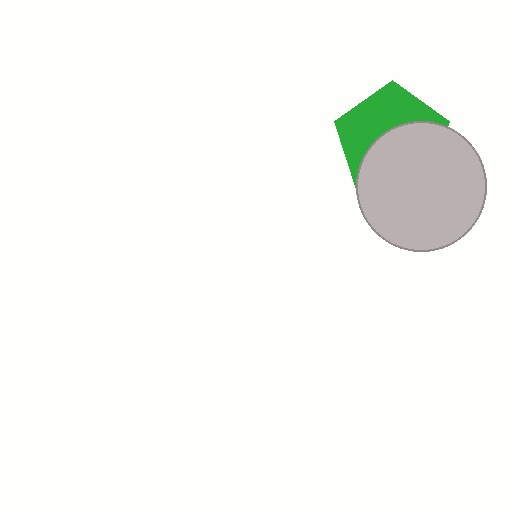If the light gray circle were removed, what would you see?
You would see the complete green pentagon.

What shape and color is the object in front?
The object in front is a light gray circle.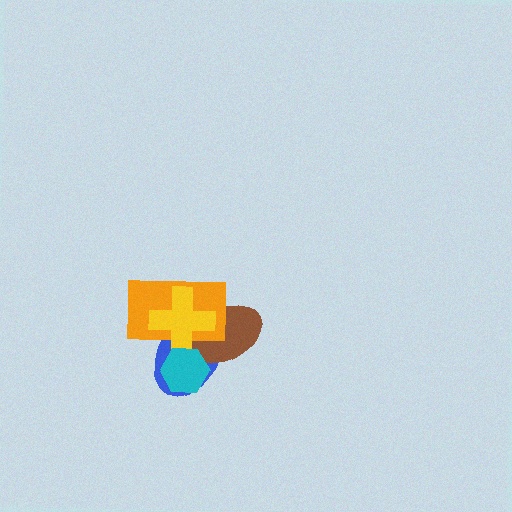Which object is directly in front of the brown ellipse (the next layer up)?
The orange rectangle is directly in front of the brown ellipse.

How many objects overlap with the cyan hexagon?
4 objects overlap with the cyan hexagon.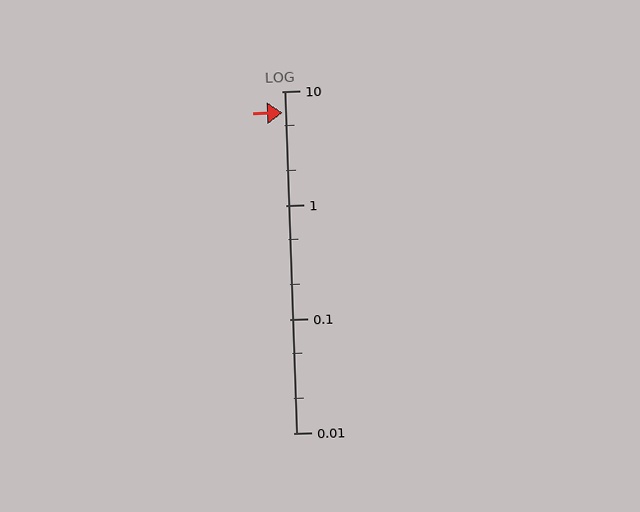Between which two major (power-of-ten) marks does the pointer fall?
The pointer is between 1 and 10.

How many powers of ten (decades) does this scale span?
The scale spans 3 decades, from 0.01 to 10.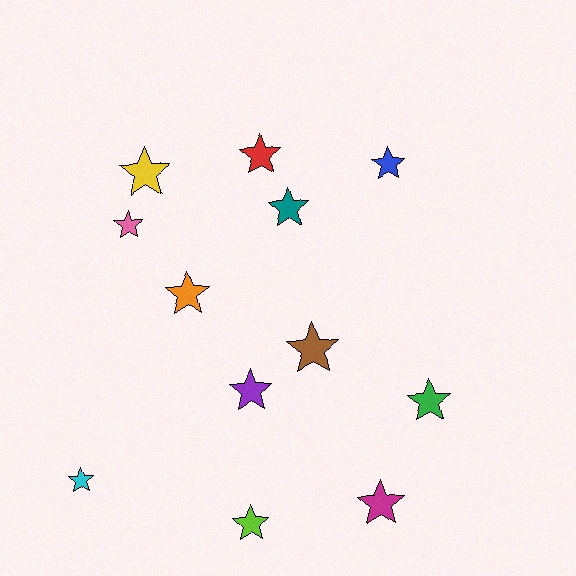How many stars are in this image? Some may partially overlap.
There are 12 stars.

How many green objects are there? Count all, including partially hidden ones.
There is 1 green object.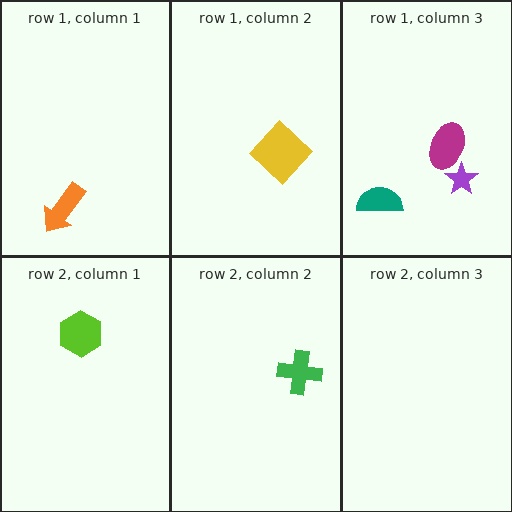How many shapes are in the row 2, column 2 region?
1.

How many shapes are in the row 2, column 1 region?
1.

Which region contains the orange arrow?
The row 1, column 1 region.